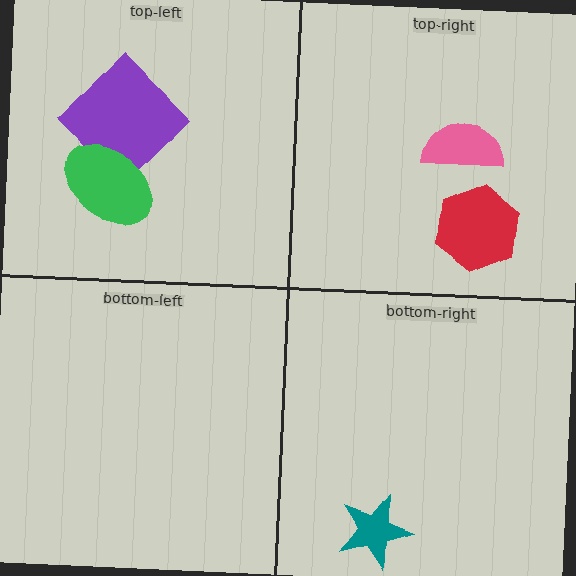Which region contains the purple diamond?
The top-left region.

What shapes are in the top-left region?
The purple diamond, the green ellipse.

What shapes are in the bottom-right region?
The teal star.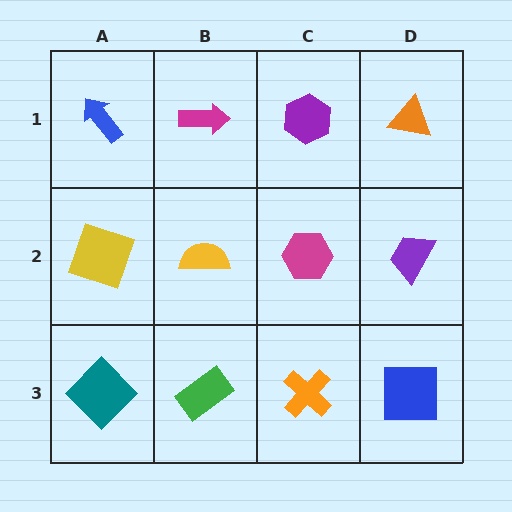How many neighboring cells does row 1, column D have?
2.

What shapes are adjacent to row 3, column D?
A purple trapezoid (row 2, column D), an orange cross (row 3, column C).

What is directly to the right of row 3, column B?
An orange cross.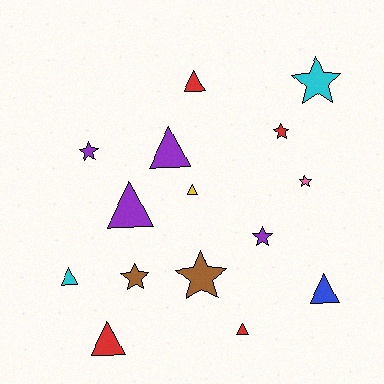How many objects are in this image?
There are 15 objects.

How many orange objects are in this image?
There are no orange objects.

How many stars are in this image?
There are 7 stars.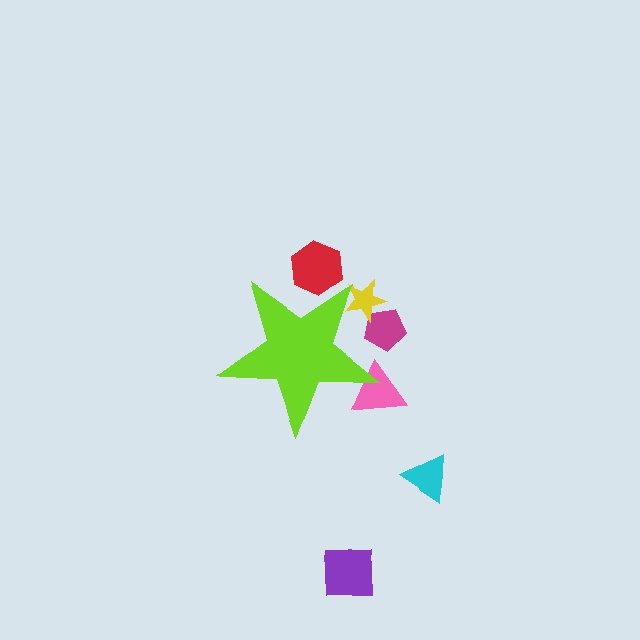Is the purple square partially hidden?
No, the purple square is fully visible.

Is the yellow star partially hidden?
Yes, the yellow star is partially hidden behind the lime star.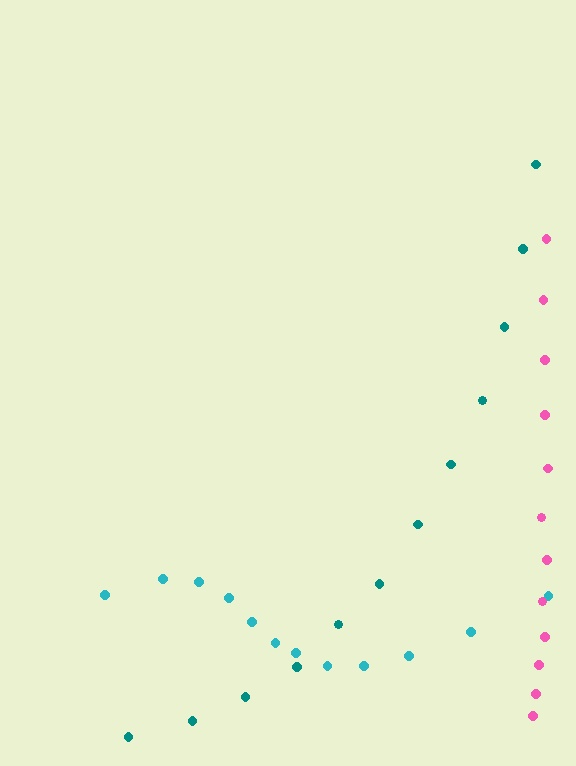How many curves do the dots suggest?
There are 3 distinct paths.